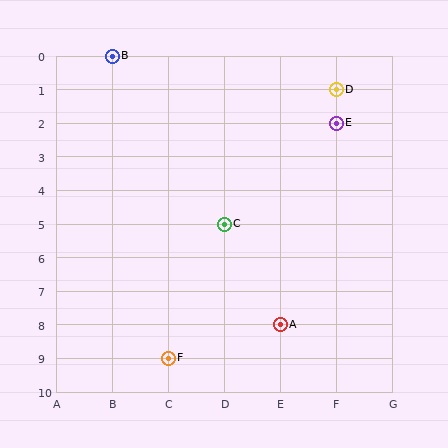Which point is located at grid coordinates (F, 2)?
Point E is at (F, 2).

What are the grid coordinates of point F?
Point F is at grid coordinates (C, 9).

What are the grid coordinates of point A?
Point A is at grid coordinates (E, 8).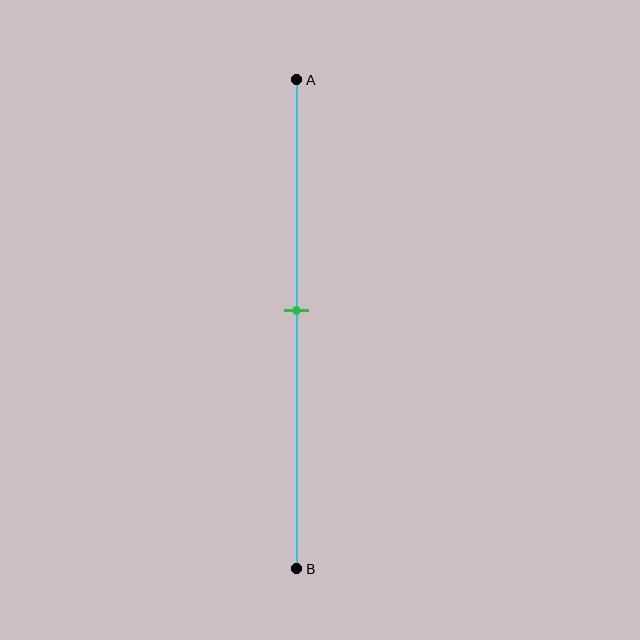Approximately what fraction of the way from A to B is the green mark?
The green mark is approximately 45% of the way from A to B.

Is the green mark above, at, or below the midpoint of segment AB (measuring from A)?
The green mark is approximately at the midpoint of segment AB.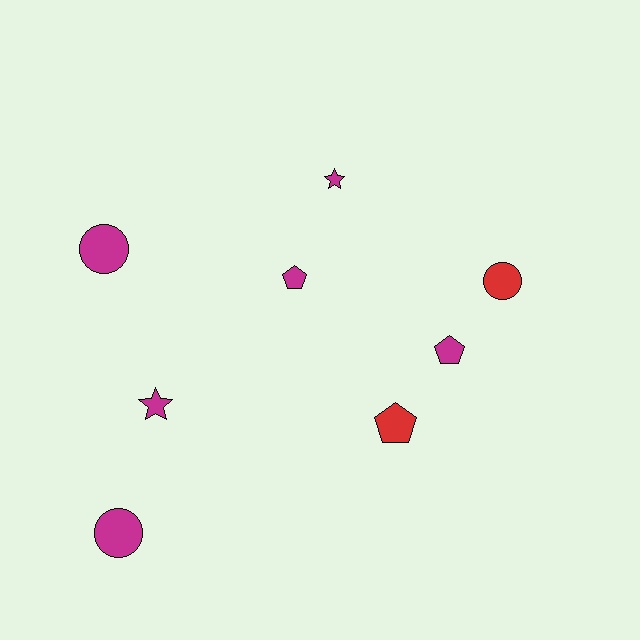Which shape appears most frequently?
Pentagon, with 3 objects.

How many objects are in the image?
There are 8 objects.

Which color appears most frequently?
Magenta, with 6 objects.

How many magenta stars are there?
There are 2 magenta stars.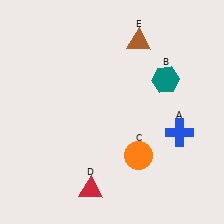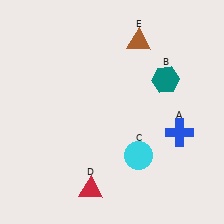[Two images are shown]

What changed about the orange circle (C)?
In Image 1, C is orange. In Image 2, it changed to cyan.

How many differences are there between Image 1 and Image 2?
There is 1 difference between the two images.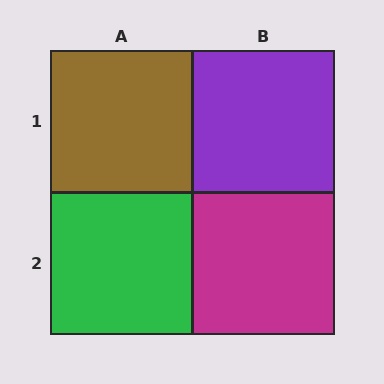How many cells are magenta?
1 cell is magenta.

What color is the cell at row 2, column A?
Green.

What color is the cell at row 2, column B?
Magenta.